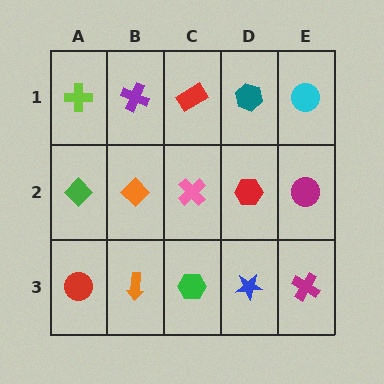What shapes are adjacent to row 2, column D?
A teal hexagon (row 1, column D), a blue star (row 3, column D), a pink cross (row 2, column C), a magenta circle (row 2, column E).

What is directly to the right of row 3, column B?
A green hexagon.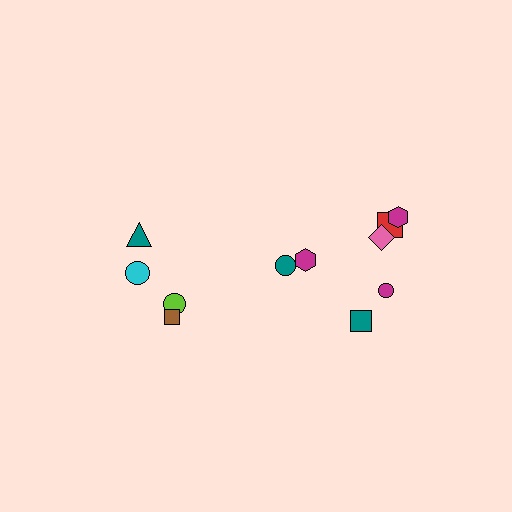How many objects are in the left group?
There are 4 objects.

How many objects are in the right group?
There are 7 objects.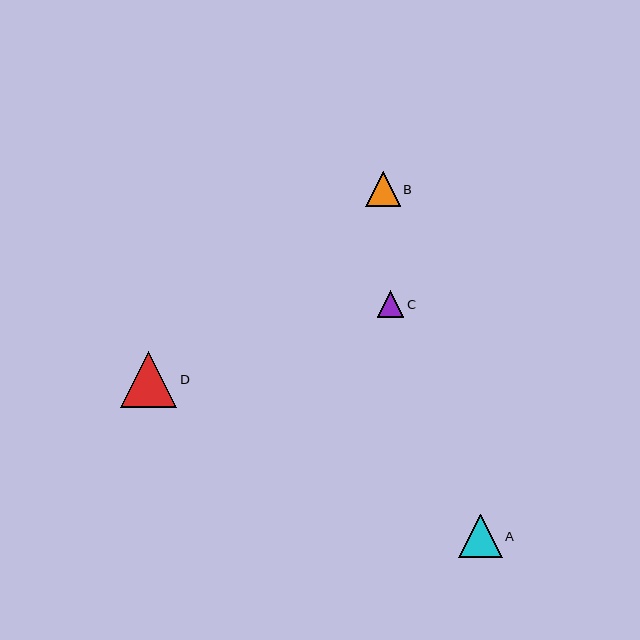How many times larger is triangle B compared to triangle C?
Triangle B is approximately 1.3 times the size of triangle C.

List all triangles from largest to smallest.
From largest to smallest: D, A, B, C.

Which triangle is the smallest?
Triangle C is the smallest with a size of approximately 26 pixels.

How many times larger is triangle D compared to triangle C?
Triangle D is approximately 2.1 times the size of triangle C.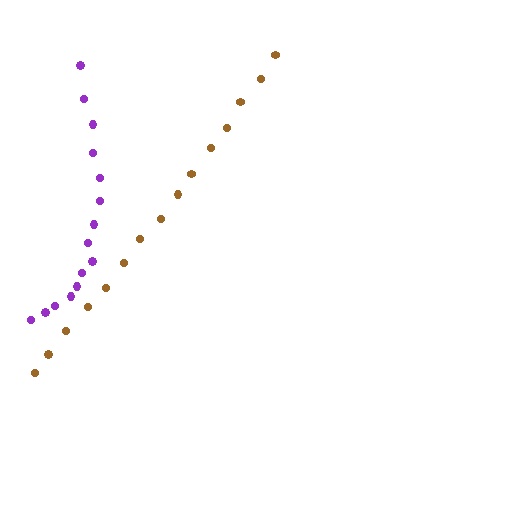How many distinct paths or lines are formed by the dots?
There are 2 distinct paths.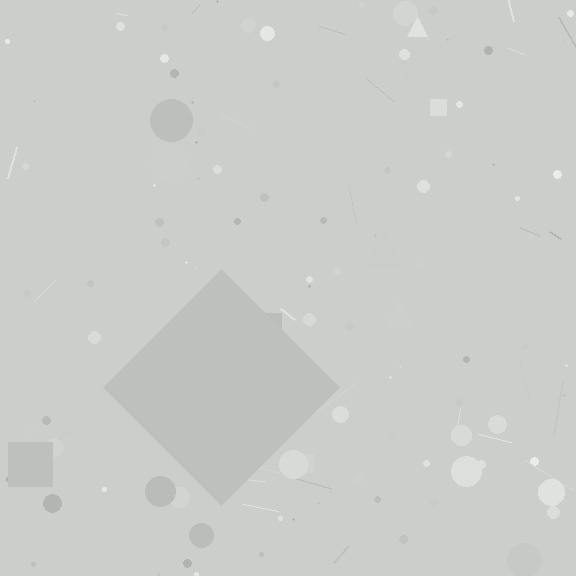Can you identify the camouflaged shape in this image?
The camouflaged shape is a diamond.